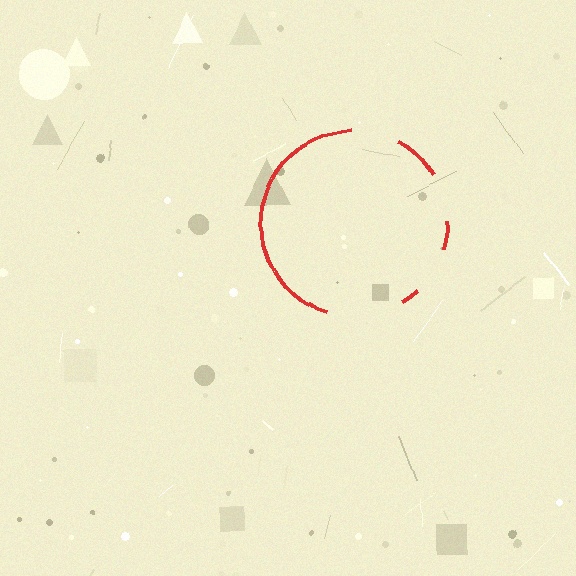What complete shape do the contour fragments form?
The contour fragments form a circle.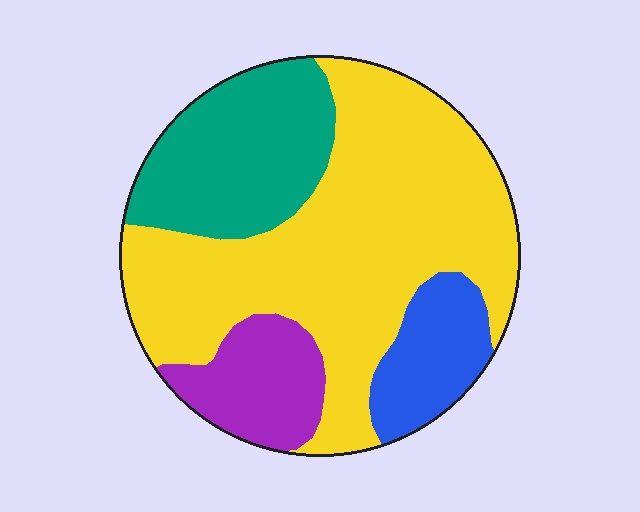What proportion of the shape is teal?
Teal takes up about one fifth (1/5) of the shape.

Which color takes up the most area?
Yellow, at roughly 55%.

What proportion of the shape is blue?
Blue takes up about one tenth (1/10) of the shape.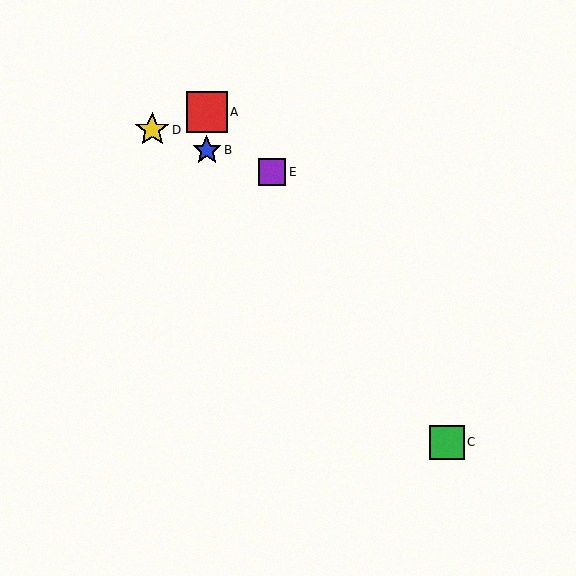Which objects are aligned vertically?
Objects A, B are aligned vertically.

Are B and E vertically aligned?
No, B is at x≈207 and E is at x≈272.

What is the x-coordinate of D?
Object D is at x≈152.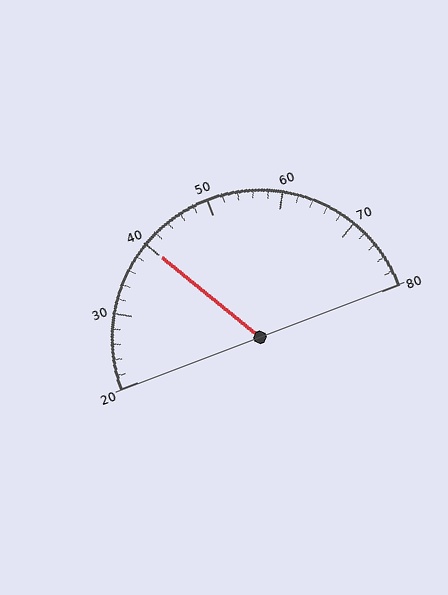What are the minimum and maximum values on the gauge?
The gauge ranges from 20 to 80.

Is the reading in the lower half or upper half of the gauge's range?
The reading is in the lower half of the range (20 to 80).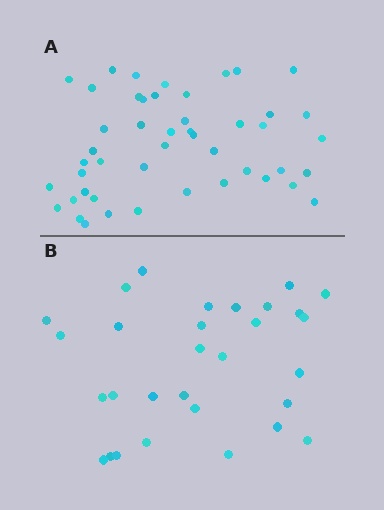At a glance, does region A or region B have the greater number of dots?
Region A (the top region) has more dots.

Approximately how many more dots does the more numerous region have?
Region A has approximately 15 more dots than region B.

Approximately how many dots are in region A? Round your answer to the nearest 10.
About 50 dots. (The exact count is 47, which rounds to 50.)